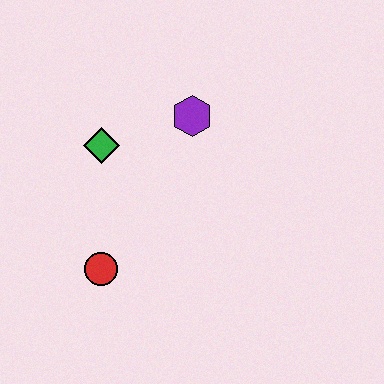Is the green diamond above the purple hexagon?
No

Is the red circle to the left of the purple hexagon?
Yes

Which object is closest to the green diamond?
The purple hexagon is closest to the green diamond.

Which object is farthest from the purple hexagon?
The red circle is farthest from the purple hexagon.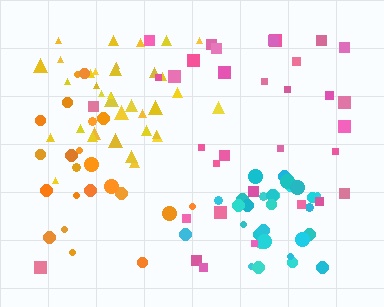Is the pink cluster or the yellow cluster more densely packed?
Yellow.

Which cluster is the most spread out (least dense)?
Orange.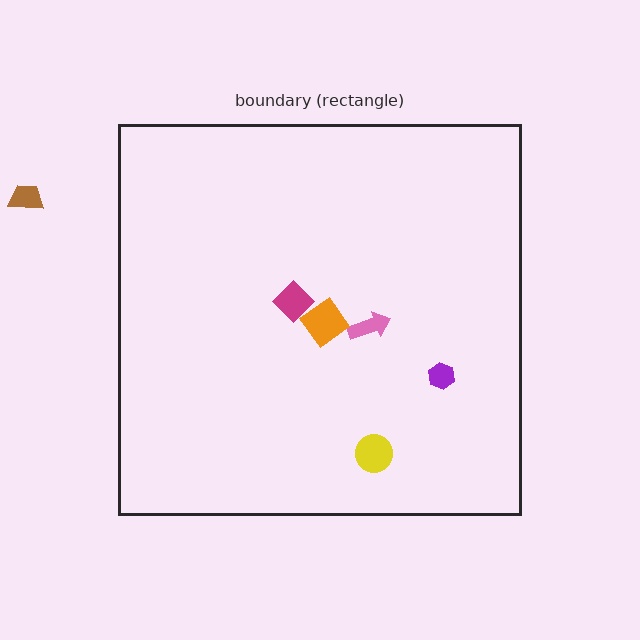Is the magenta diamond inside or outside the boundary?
Inside.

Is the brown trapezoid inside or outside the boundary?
Outside.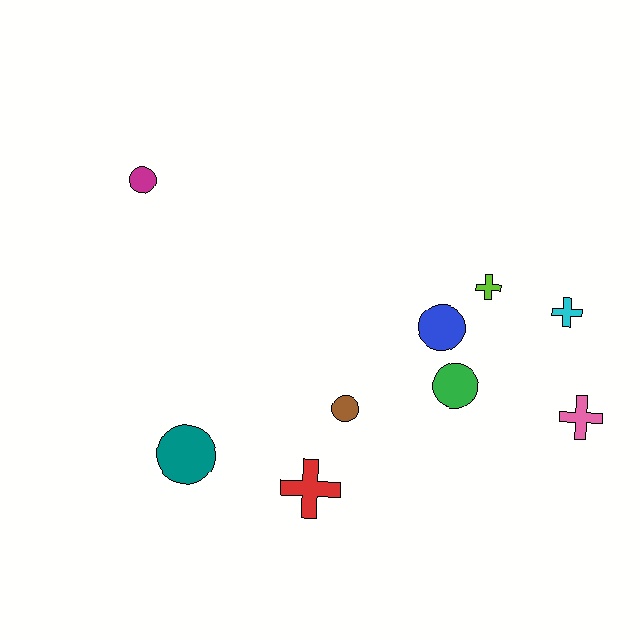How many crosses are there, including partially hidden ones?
There are 4 crosses.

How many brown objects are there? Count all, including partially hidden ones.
There is 1 brown object.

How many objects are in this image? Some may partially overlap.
There are 9 objects.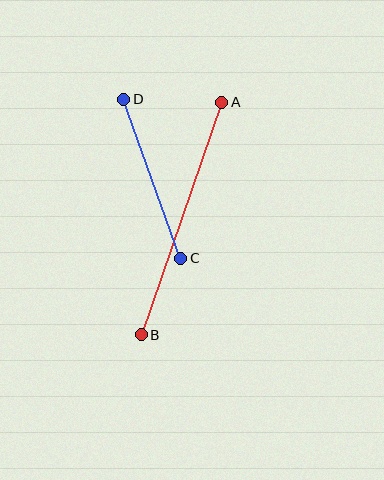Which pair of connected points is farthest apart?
Points A and B are farthest apart.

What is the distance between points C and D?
The distance is approximately 169 pixels.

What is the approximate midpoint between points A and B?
The midpoint is at approximately (182, 219) pixels.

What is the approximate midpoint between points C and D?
The midpoint is at approximately (152, 179) pixels.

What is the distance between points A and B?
The distance is approximately 246 pixels.